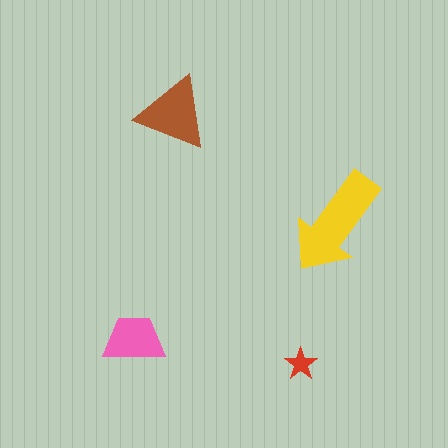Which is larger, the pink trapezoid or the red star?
The pink trapezoid.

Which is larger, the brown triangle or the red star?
The brown triangle.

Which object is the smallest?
The red star.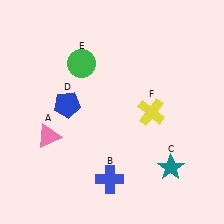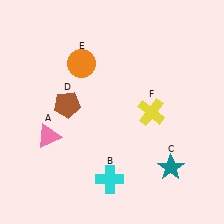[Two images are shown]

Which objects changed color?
B changed from blue to cyan. D changed from blue to brown. E changed from green to orange.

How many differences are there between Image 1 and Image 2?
There are 3 differences between the two images.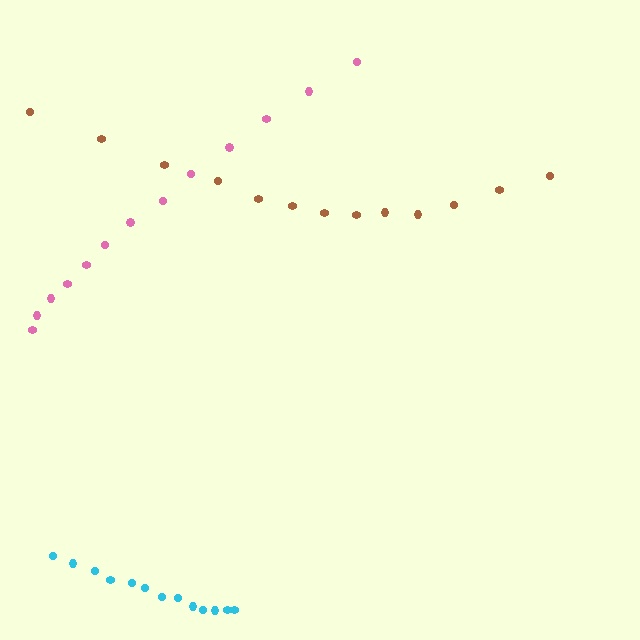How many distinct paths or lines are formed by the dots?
There are 3 distinct paths.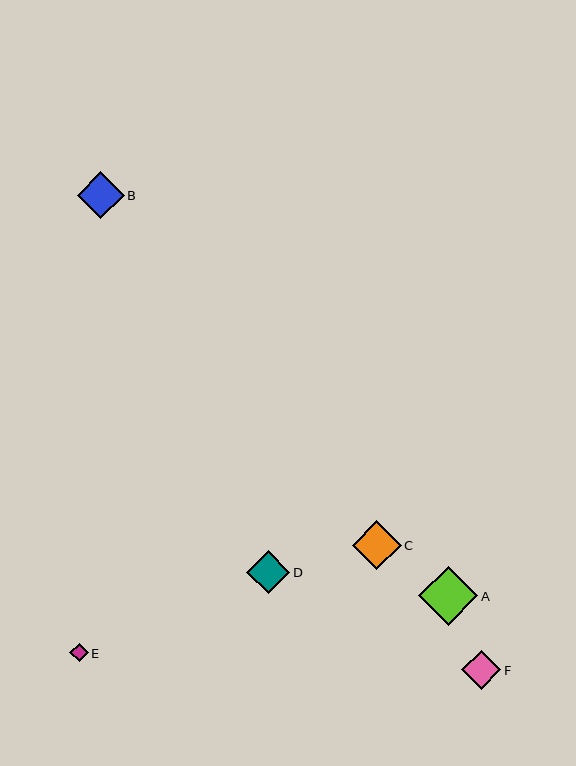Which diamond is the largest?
Diamond A is the largest with a size of approximately 59 pixels.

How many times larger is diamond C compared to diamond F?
Diamond C is approximately 1.3 times the size of diamond F.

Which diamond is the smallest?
Diamond E is the smallest with a size of approximately 18 pixels.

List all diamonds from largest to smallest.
From largest to smallest: A, C, B, D, F, E.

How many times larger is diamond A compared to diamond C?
Diamond A is approximately 1.2 times the size of diamond C.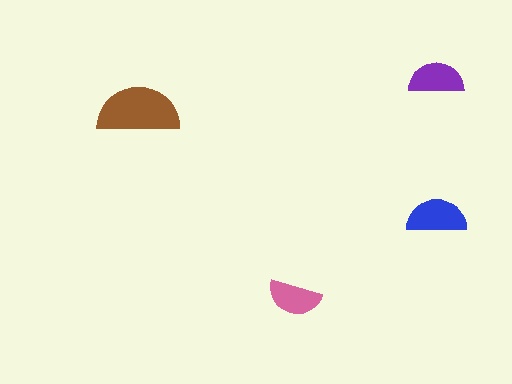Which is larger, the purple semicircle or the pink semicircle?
The purple one.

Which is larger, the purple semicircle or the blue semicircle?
The blue one.